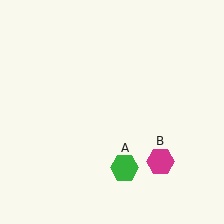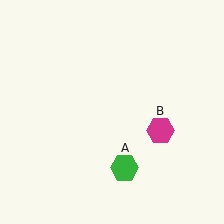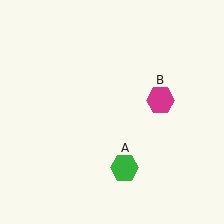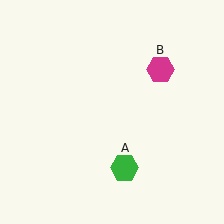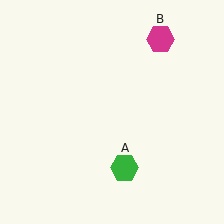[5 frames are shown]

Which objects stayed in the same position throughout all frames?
Green hexagon (object A) remained stationary.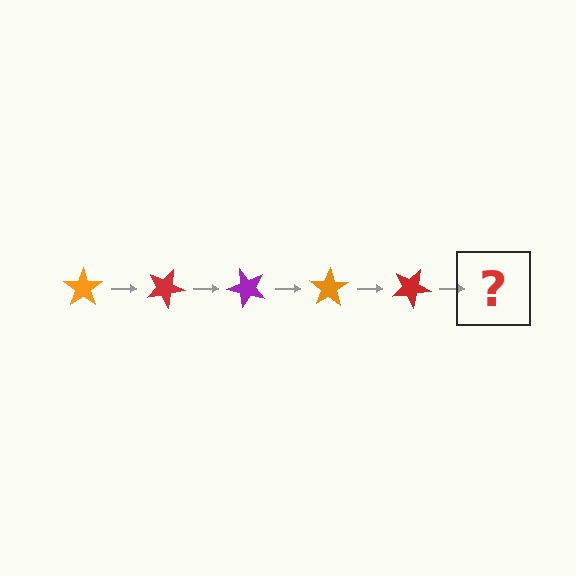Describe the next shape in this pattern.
It should be a purple star, rotated 125 degrees from the start.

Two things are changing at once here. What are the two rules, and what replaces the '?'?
The two rules are that it rotates 25 degrees each step and the color cycles through orange, red, and purple. The '?' should be a purple star, rotated 125 degrees from the start.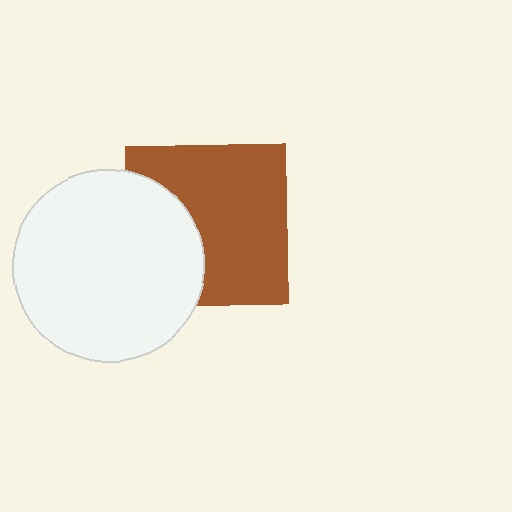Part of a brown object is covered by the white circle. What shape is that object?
It is a square.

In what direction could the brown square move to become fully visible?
The brown square could move right. That would shift it out from behind the white circle entirely.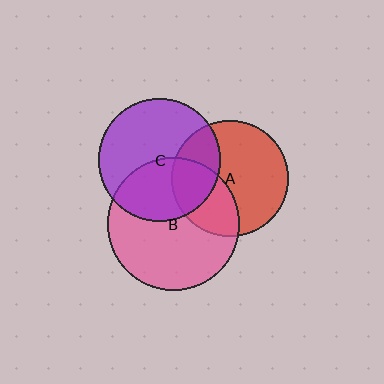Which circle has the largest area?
Circle B (pink).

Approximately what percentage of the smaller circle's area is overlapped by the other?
Approximately 30%.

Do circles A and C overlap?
Yes.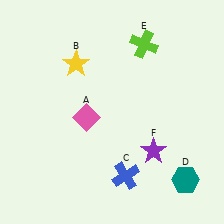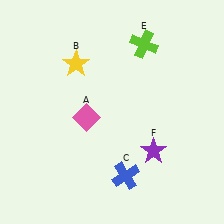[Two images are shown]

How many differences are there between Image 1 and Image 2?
There is 1 difference between the two images.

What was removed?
The teal hexagon (D) was removed in Image 2.